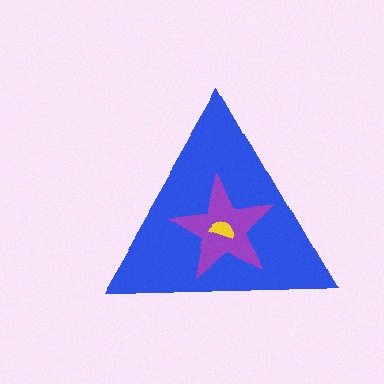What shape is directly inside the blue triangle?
The purple star.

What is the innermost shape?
The yellow semicircle.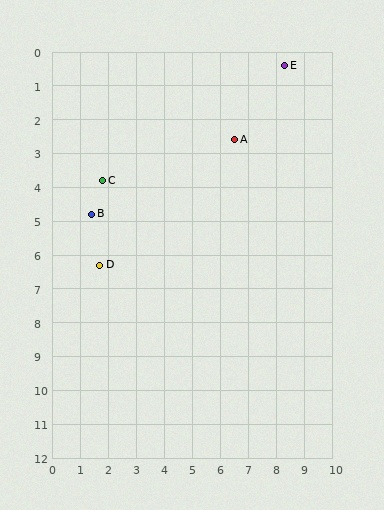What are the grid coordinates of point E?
Point E is at approximately (8.3, 0.4).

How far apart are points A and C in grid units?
Points A and C are about 4.9 grid units apart.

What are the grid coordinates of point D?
Point D is at approximately (1.7, 6.3).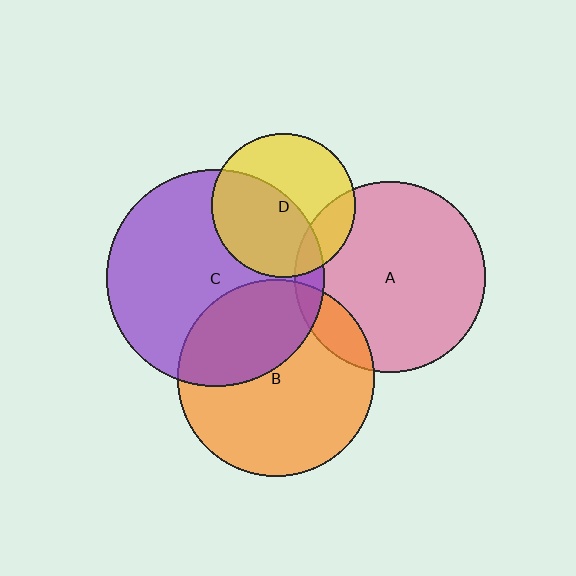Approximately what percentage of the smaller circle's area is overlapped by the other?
Approximately 15%.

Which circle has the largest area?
Circle C (purple).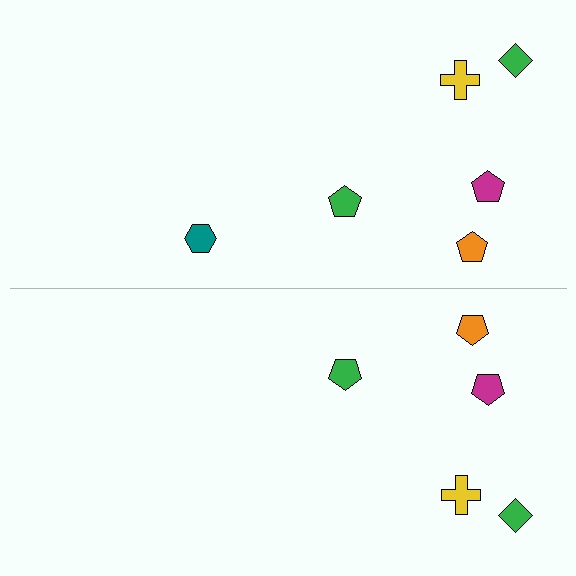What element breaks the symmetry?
A teal hexagon is missing from the bottom side.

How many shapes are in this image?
There are 11 shapes in this image.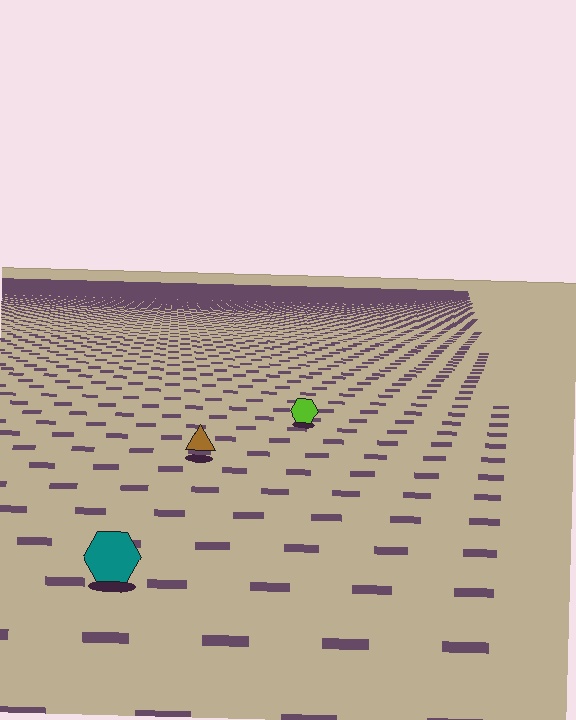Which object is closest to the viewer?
The teal hexagon is closest. The texture marks near it are larger and more spread out.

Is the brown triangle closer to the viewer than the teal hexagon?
No. The teal hexagon is closer — you can tell from the texture gradient: the ground texture is coarser near it.